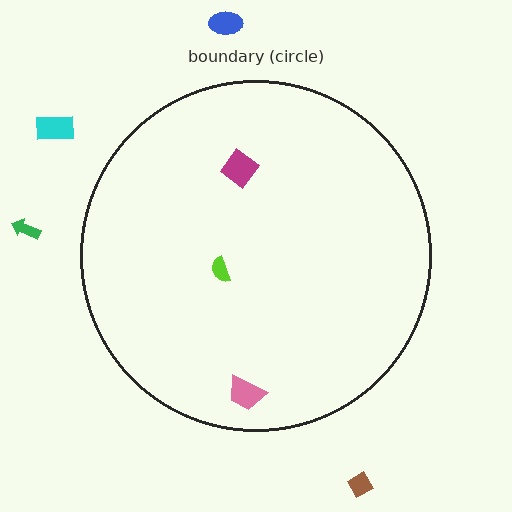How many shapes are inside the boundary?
3 inside, 4 outside.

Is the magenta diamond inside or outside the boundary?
Inside.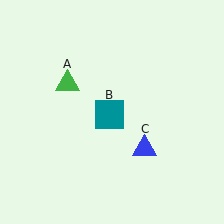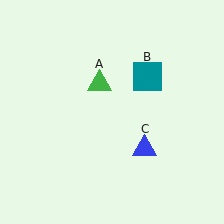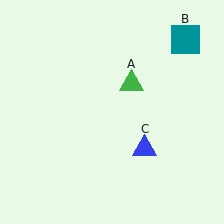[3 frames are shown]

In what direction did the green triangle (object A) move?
The green triangle (object A) moved right.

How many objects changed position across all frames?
2 objects changed position: green triangle (object A), teal square (object B).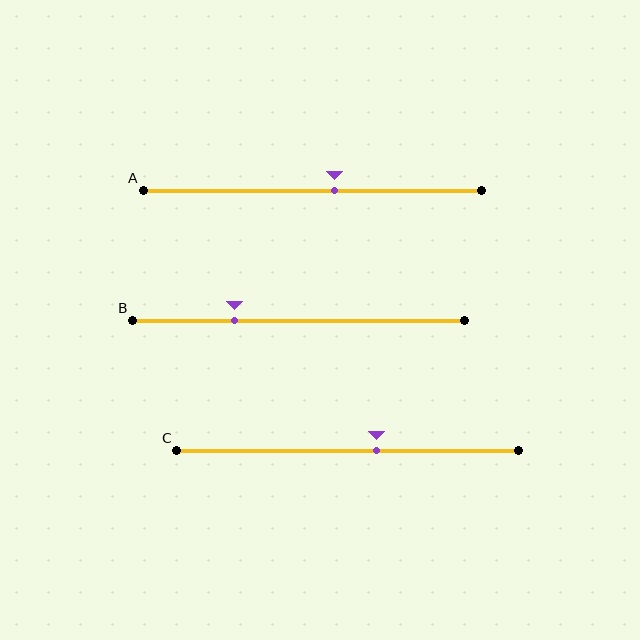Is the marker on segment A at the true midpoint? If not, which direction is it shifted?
No, the marker on segment A is shifted to the right by about 7% of the segment length.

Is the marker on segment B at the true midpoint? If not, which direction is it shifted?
No, the marker on segment B is shifted to the left by about 19% of the segment length.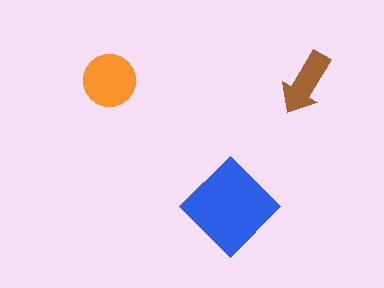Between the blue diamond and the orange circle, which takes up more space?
The blue diamond.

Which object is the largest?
The blue diamond.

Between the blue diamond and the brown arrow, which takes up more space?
The blue diamond.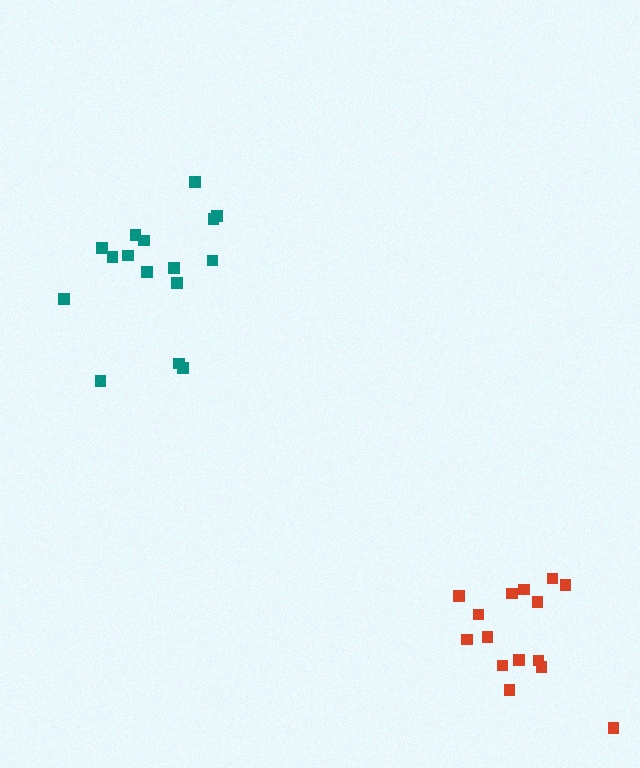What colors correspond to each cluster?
The clusters are colored: teal, red.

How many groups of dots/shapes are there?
There are 2 groups.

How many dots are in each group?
Group 1: 16 dots, Group 2: 15 dots (31 total).